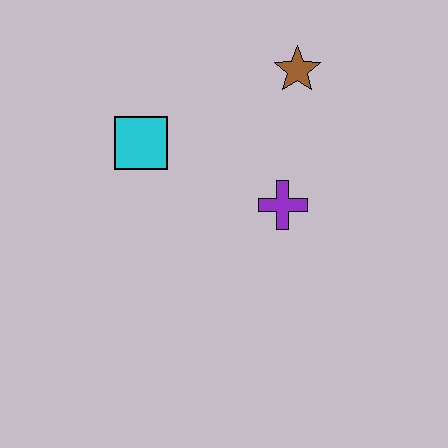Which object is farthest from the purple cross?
The cyan square is farthest from the purple cross.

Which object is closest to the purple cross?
The brown star is closest to the purple cross.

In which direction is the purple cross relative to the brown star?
The purple cross is below the brown star.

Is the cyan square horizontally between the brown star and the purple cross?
No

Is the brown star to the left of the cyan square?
No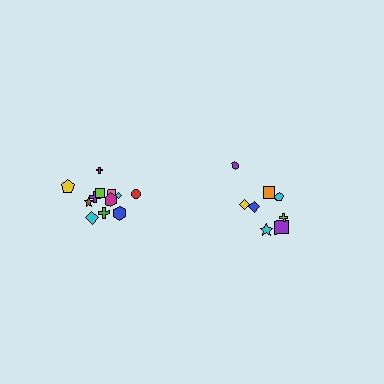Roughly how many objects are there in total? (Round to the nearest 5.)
Roughly 20 objects in total.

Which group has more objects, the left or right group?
The left group.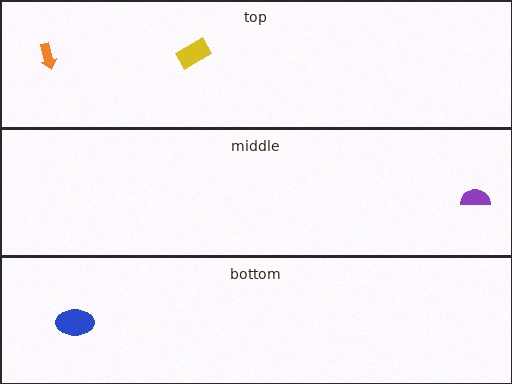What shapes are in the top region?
The orange arrow, the yellow rectangle.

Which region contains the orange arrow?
The top region.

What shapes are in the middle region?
The purple semicircle.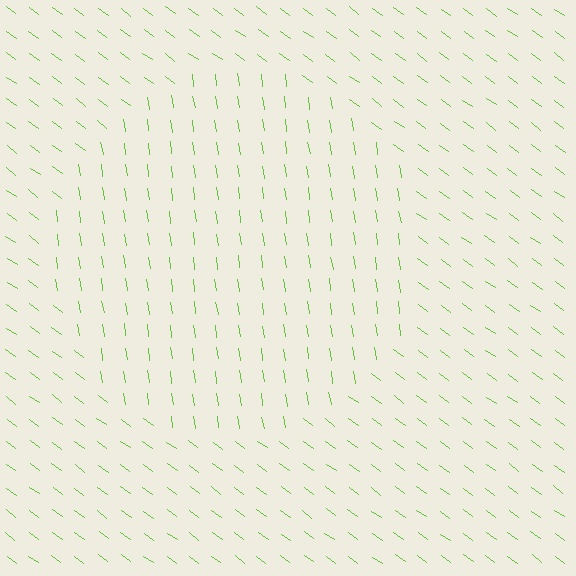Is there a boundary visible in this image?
Yes, there is a texture boundary formed by a change in line orientation.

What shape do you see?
I see a circle.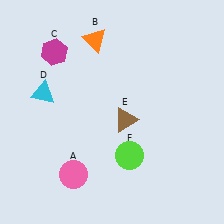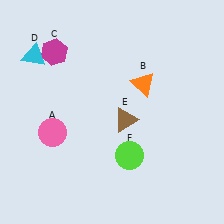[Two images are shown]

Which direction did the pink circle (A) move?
The pink circle (A) moved up.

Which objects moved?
The objects that moved are: the pink circle (A), the orange triangle (B), the cyan triangle (D).